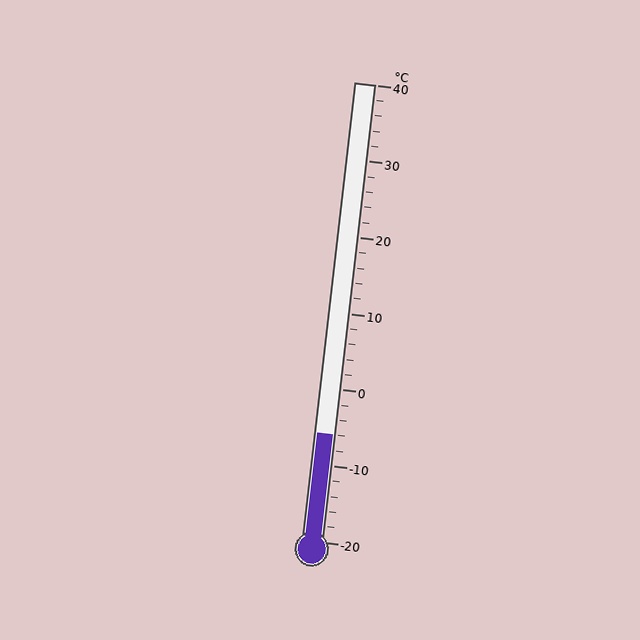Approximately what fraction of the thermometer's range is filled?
The thermometer is filled to approximately 25% of its range.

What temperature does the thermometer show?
The thermometer shows approximately -6°C.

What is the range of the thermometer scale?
The thermometer scale ranges from -20°C to 40°C.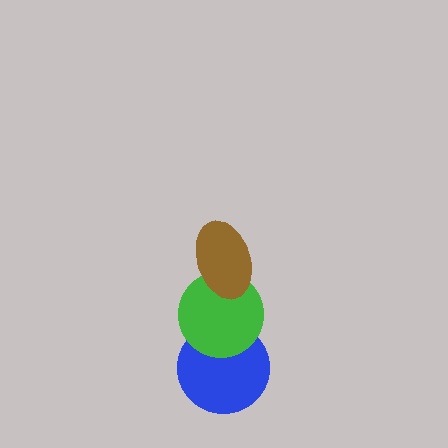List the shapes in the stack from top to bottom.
From top to bottom: the brown ellipse, the green circle, the blue circle.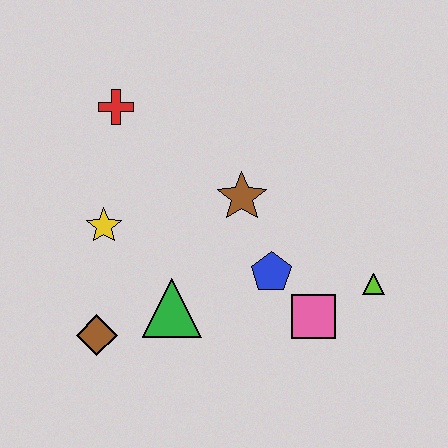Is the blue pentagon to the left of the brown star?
No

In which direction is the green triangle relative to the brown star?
The green triangle is below the brown star.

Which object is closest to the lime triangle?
The pink square is closest to the lime triangle.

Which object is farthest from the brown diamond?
The lime triangle is farthest from the brown diamond.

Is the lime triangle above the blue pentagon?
No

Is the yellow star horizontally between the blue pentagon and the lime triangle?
No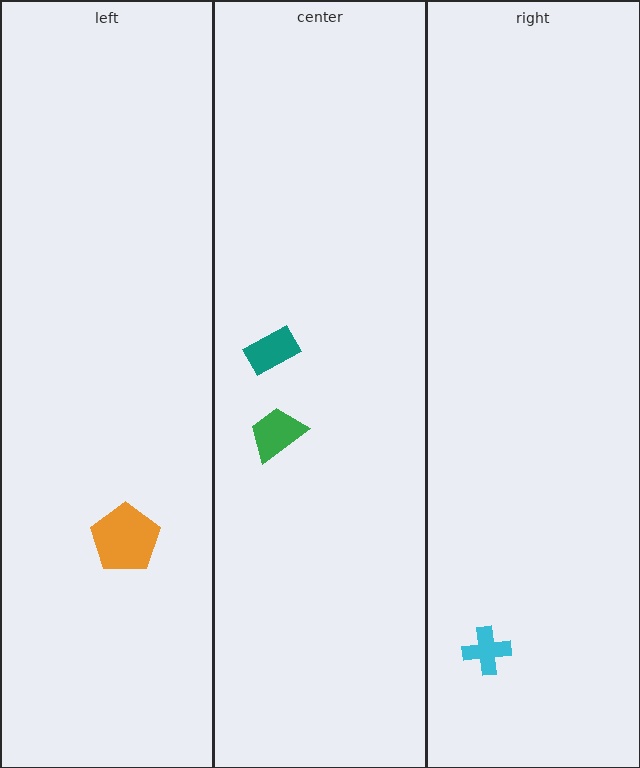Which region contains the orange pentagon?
The left region.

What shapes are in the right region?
The cyan cross.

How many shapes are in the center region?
2.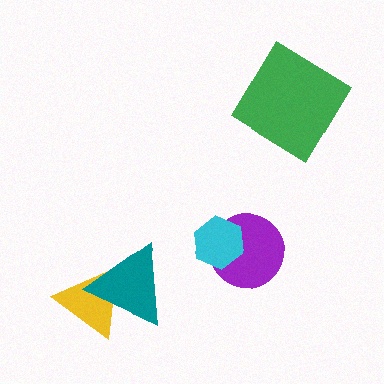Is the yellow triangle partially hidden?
Yes, it is partially covered by another shape.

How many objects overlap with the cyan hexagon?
1 object overlaps with the cyan hexagon.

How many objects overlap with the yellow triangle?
1 object overlaps with the yellow triangle.